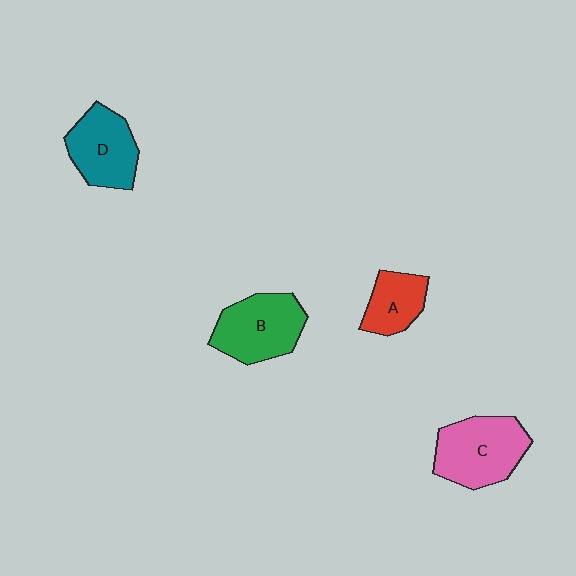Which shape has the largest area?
Shape C (pink).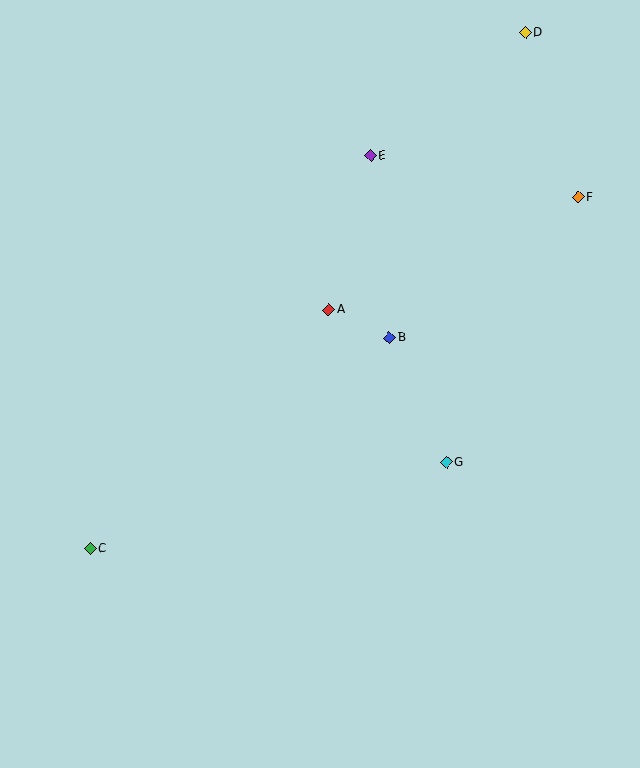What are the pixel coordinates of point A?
Point A is at (329, 309).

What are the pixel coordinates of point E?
Point E is at (371, 156).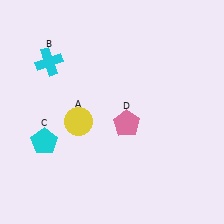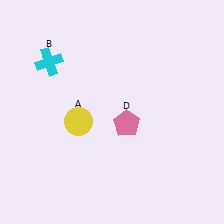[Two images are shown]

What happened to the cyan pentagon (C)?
The cyan pentagon (C) was removed in Image 2. It was in the bottom-left area of Image 1.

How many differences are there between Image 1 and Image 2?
There is 1 difference between the two images.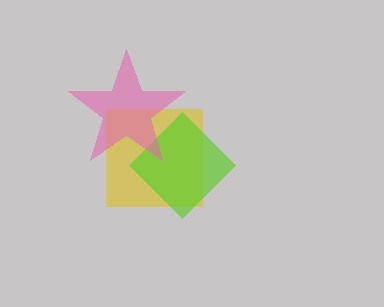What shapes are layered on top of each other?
The layered shapes are: a yellow square, a lime diamond, a pink star.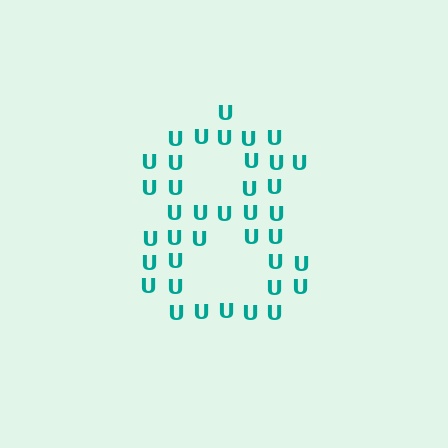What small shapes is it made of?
It is made of small letter U's.